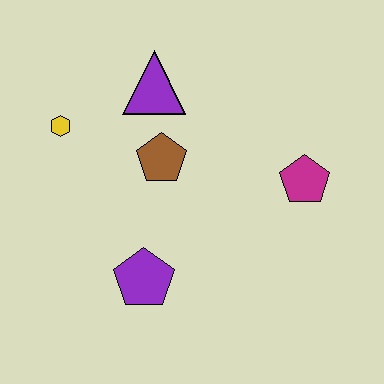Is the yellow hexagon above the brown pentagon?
Yes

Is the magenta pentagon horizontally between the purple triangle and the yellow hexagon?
No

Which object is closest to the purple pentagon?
The brown pentagon is closest to the purple pentagon.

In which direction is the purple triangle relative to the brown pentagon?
The purple triangle is above the brown pentagon.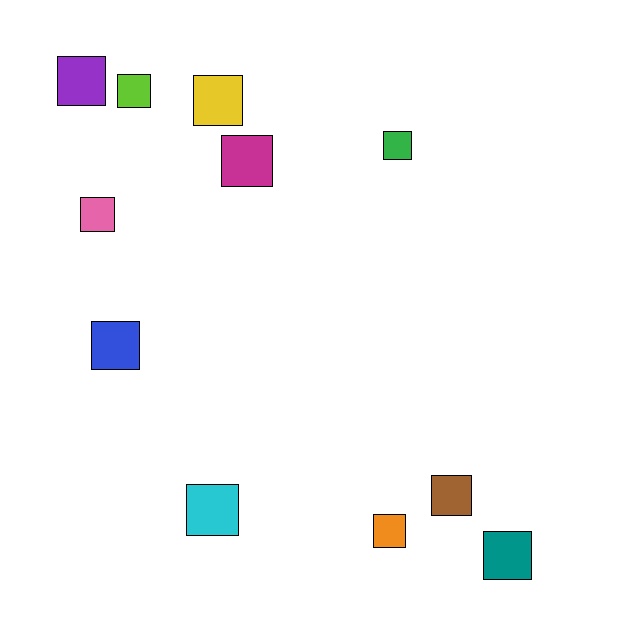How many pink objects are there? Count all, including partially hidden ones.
There is 1 pink object.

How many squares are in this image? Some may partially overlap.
There are 11 squares.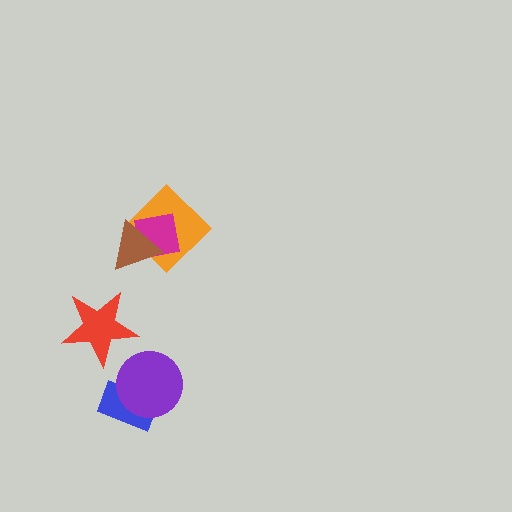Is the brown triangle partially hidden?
No, no other shape covers it.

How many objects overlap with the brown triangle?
2 objects overlap with the brown triangle.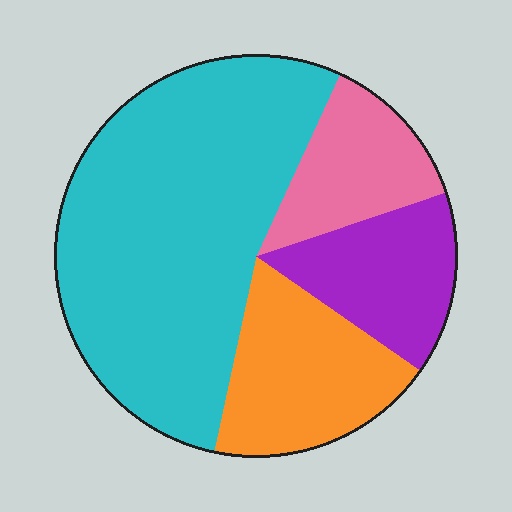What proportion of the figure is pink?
Pink covers 13% of the figure.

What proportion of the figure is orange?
Orange takes up about one fifth (1/5) of the figure.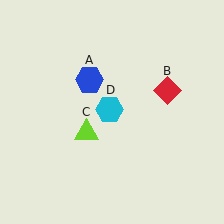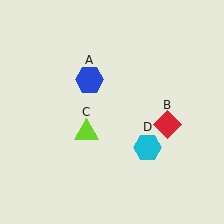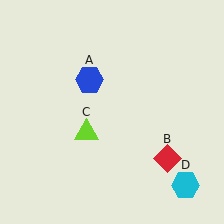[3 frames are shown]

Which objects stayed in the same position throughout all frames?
Blue hexagon (object A) and lime triangle (object C) remained stationary.